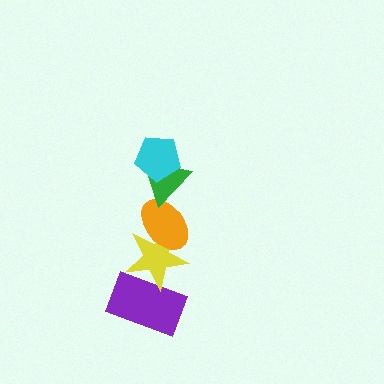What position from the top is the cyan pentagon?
The cyan pentagon is 1st from the top.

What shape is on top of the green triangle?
The cyan pentagon is on top of the green triangle.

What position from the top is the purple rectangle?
The purple rectangle is 5th from the top.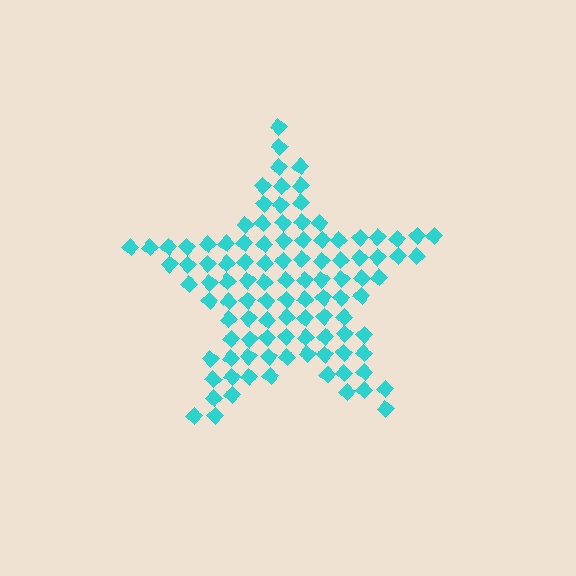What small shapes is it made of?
It is made of small diamonds.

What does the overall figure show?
The overall figure shows a star.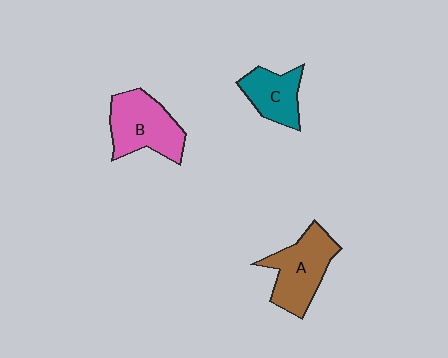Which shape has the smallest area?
Shape C (teal).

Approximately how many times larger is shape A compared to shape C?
Approximately 1.4 times.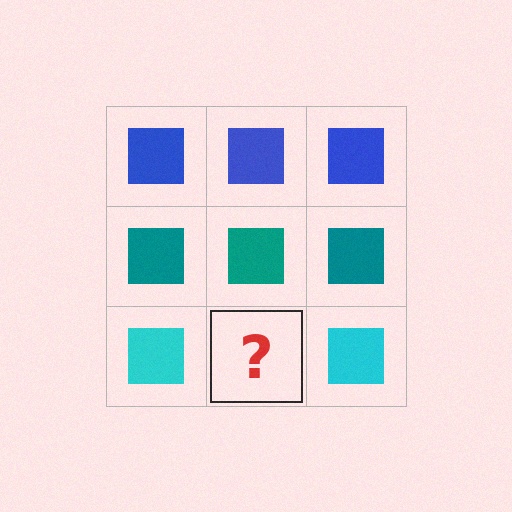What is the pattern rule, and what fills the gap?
The rule is that each row has a consistent color. The gap should be filled with a cyan square.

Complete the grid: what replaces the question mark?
The question mark should be replaced with a cyan square.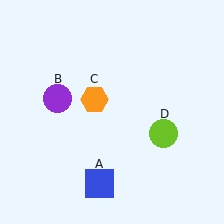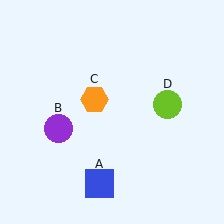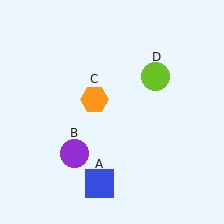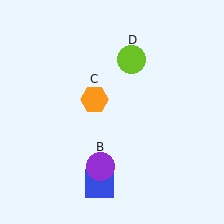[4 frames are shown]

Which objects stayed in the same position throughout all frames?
Blue square (object A) and orange hexagon (object C) remained stationary.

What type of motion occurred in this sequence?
The purple circle (object B), lime circle (object D) rotated counterclockwise around the center of the scene.